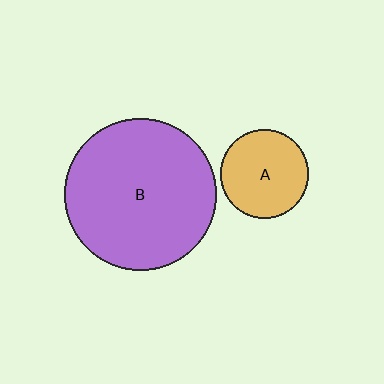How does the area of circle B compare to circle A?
Approximately 2.9 times.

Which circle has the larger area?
Circle B (purple).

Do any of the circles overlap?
No, none of the circles overlap.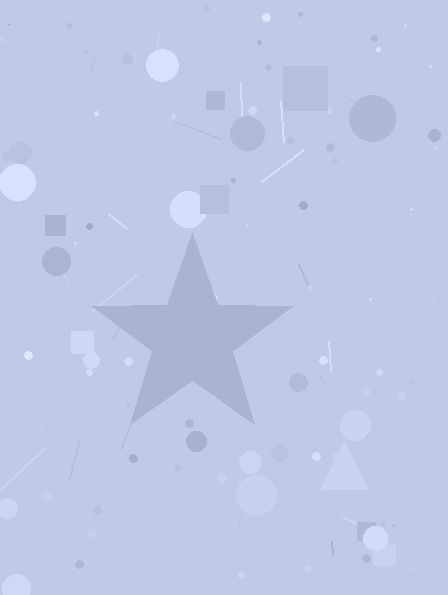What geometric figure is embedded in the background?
A star is embedded in the background.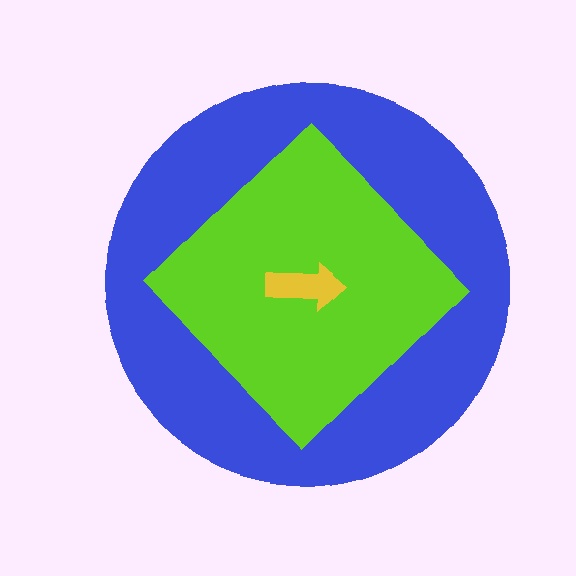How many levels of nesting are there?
3.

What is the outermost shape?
The blue circle.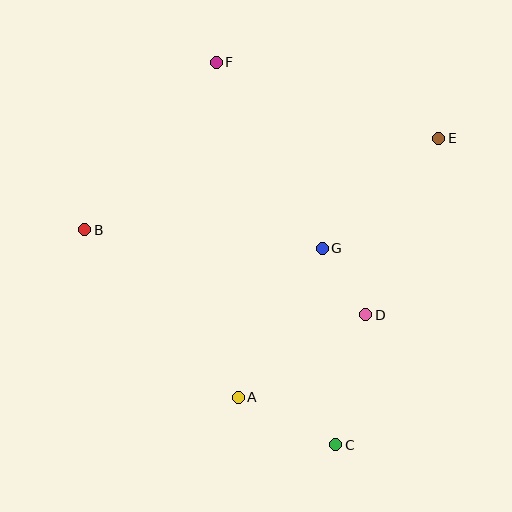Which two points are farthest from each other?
Points C and F are farthest from each other.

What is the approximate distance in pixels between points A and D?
The distance between A and D is approximately 151 pixels.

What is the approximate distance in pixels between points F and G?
The distance between F and G is approximately 214 pixels.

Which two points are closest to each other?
Points D and G are closest to each other.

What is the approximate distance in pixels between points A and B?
The distance between A and B is approximately 227 pixels.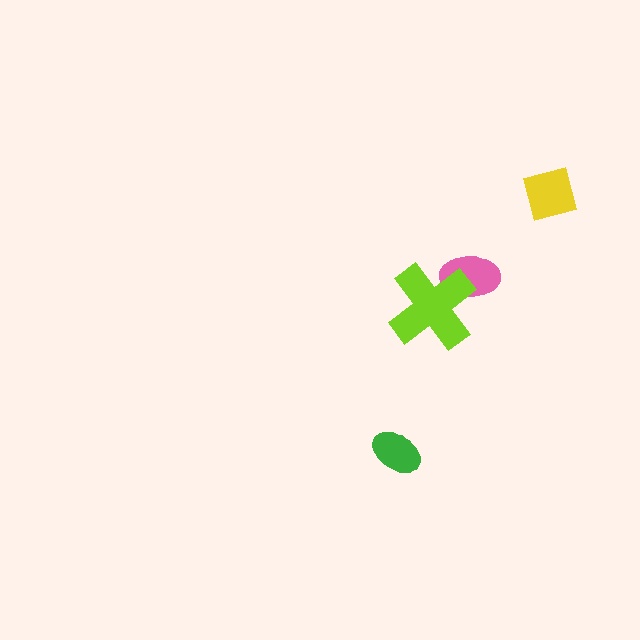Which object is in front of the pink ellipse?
The lime cross is in front of the pink ellipse.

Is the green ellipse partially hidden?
No, no other shape covers it.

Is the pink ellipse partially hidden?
Yes, it is partially covered by another shape.